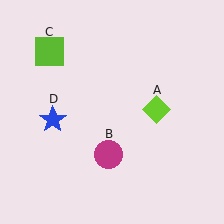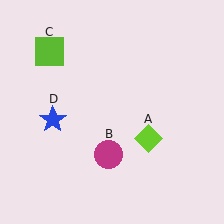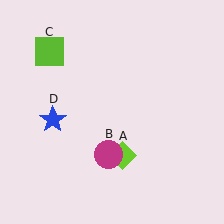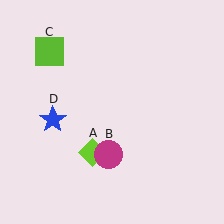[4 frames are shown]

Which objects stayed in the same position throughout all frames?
Magenta circle (object B) and lime square (object C) and blue star (object D) remained stationary.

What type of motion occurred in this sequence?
The lime diamond (object A) rotated clockwise around the center of the scene.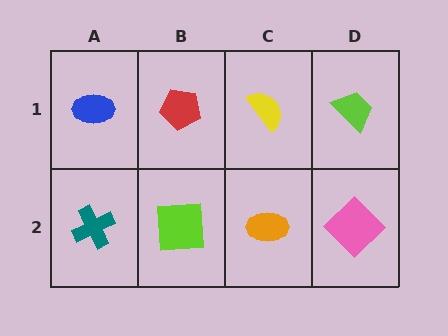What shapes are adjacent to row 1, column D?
A pink diamond (row 2, column D), a yellow semicircle (row 1, column C).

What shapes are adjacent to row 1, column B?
A lime square (row 2, column B), a blue ellipse (row 1, column A), a yellow semicircle (row 1, column C).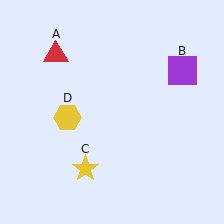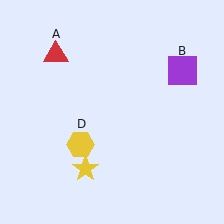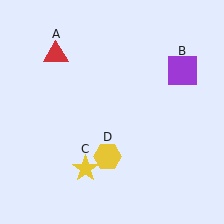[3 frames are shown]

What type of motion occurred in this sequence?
The yellow hexagon (object D) rotated counterclockwise around the center of the scene.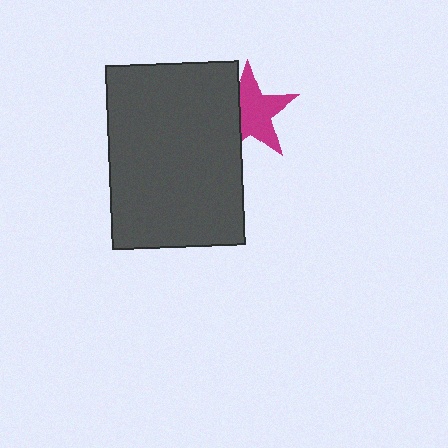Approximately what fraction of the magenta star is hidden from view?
Roughly 33% of the magenta star is hidden behind the dark gray rectangle.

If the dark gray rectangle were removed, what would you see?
You would see the complete magenta star.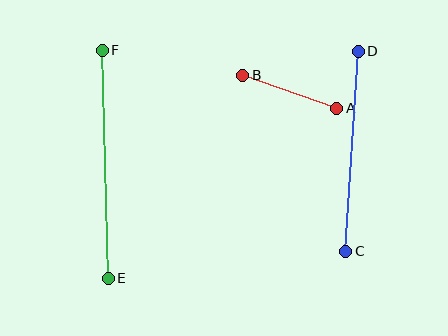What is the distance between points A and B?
The distance is approximately 100 pixels.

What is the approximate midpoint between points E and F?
The midpoint is at approximately (105, 164) pixels.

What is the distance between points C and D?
The distance is approximately 201 pixels.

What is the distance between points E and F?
The distance is approximately 228 pixels.